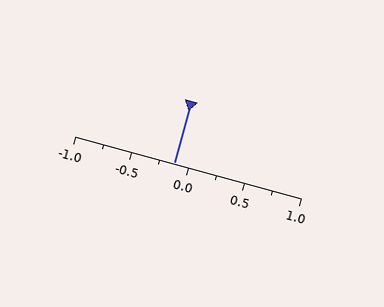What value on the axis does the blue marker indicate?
The marker indicates approximately -0.12.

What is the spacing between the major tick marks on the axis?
The major ticks are spaced 0.5 apart.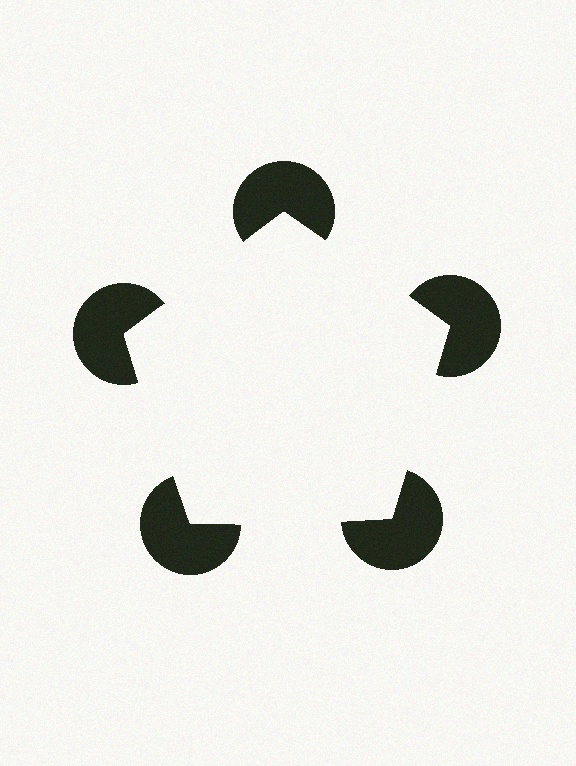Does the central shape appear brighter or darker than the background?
It typically appears slightly brighter than the background, even though no actual brightness change is drawn.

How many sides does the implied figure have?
5 sides.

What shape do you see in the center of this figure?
An illusory pentagon — its edges are inferred from the aligned wedge cuts in the pac-man discs, not physically drawn.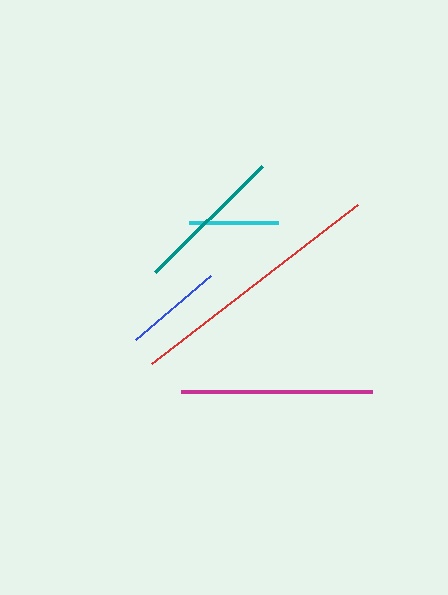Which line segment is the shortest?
The cyan line is the shortest at approximately 90 pixels.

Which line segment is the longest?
The red line is the longest at approximately 261 pixels.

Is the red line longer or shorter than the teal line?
The red line is longer than the teal line.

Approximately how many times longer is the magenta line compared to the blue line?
The magenta line is approximately 1.9 times the length of the blue line.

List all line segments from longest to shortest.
From longest to shortest: red, magenta, teal, blue, cyan.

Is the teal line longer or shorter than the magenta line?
The magenta line is longer than the teal line.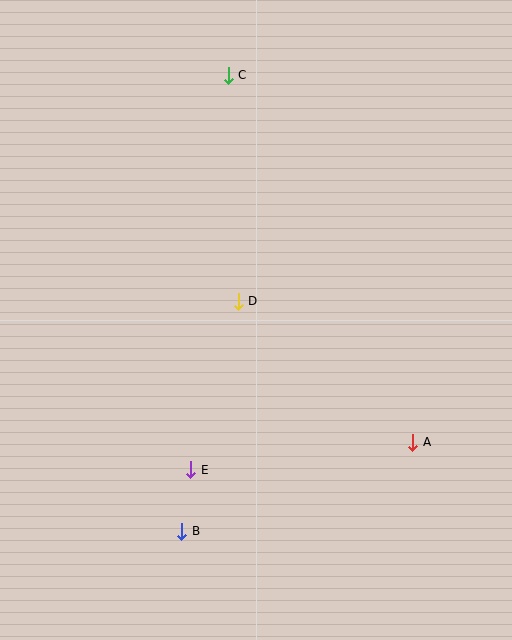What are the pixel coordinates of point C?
Point C is at (228, 75).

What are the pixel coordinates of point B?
Point B is at (182, 531).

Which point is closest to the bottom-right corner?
Point A is closest to the bottom-right corner.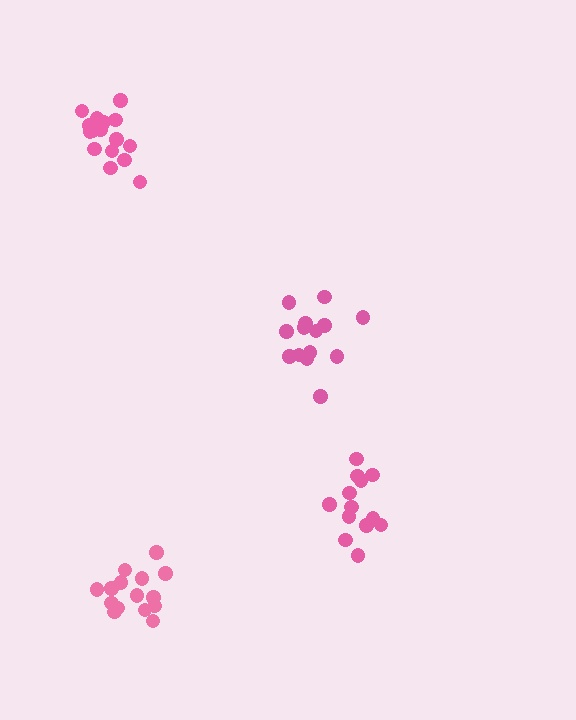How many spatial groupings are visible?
There are 4 spatial groupings.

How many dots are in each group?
Group 1: 14 dots, Group 2: 15 dots, Group 3: 17 dots, Group 4: 13 dots (59 total).